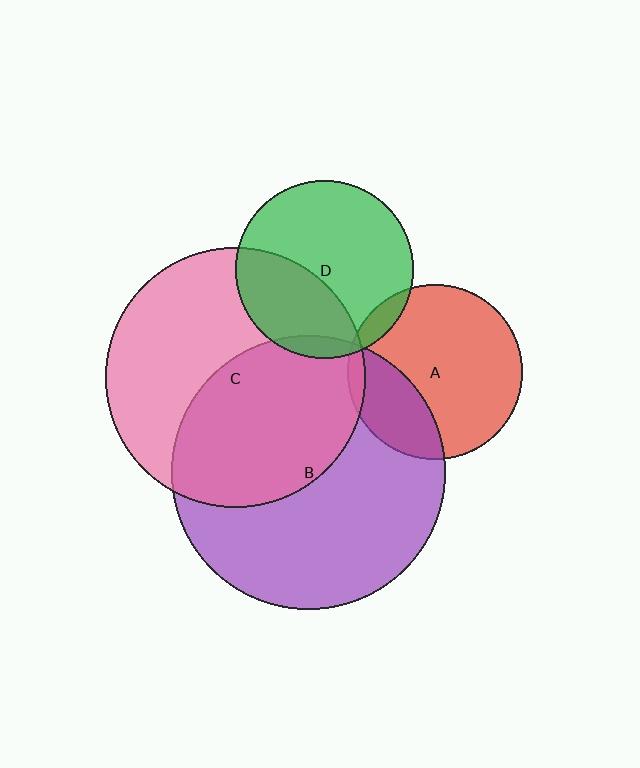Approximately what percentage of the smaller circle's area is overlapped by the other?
Approximately 5%.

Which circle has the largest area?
Circle B (purple).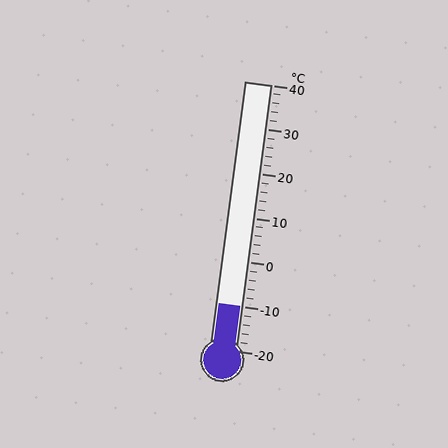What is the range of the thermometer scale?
The thermometer scale ranges from -20°C to 40°C.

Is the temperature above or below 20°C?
The temperature is below 20°C.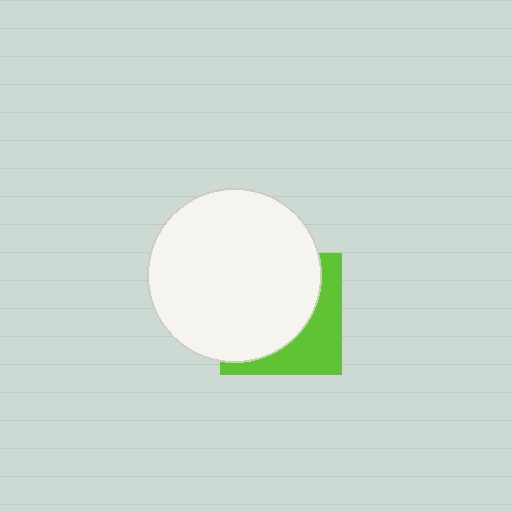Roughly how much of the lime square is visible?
A small part of it is visible (roughly 36%).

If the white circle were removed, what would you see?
You would see the complete lime square.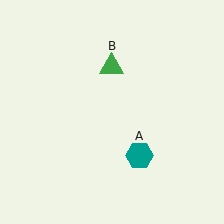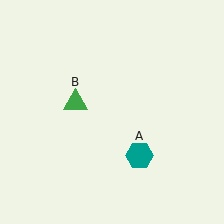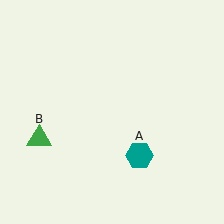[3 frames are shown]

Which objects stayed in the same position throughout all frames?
Teal hexagon (object A) remained stationary.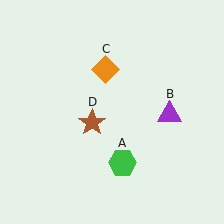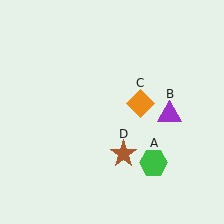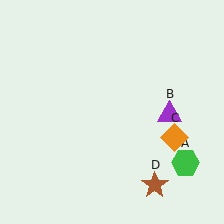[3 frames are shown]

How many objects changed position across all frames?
3 objects changed position: green hexagon (object A), orange diamond (object C), brown star (object D).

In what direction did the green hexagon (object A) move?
The green hexagon (object A) moved right.